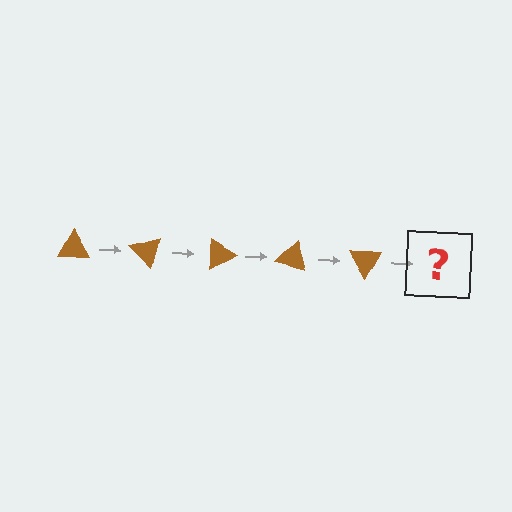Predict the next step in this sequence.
The next step is a brown triangle rotated 225 degrees.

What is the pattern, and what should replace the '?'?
The pattern is that the triangle rotates 45 degrees each step. The '?' should be a brown triangle rotated 225 degrees.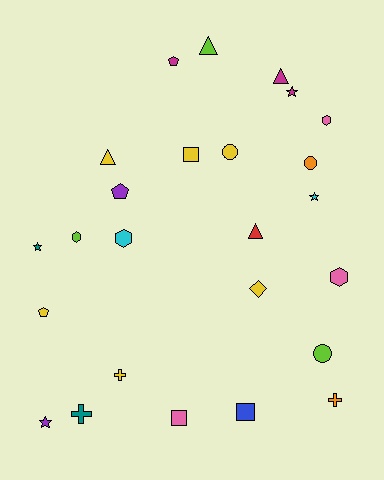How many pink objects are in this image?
There are 3 pink objects.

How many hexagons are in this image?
There are 4 hexagons.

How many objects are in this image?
There are 25 objects.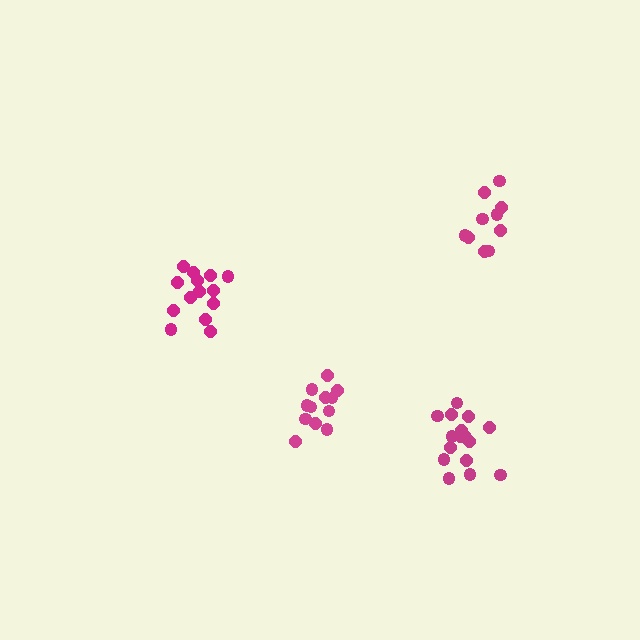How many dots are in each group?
Group 1: 14 dots, Group 2: 16 dots, Group 3: 12 dots, Group 4: 10 dots (52 total).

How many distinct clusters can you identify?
There are 4 distinct clusters.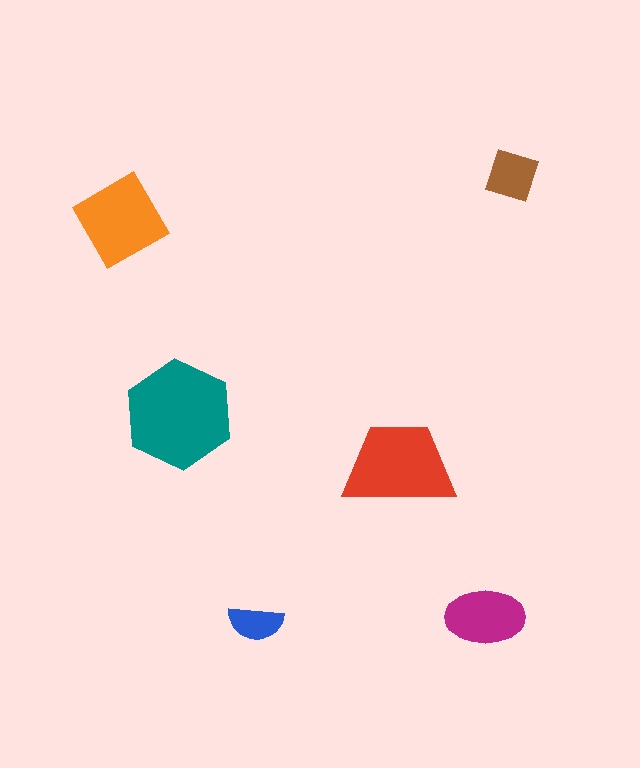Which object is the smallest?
The blue semicircle.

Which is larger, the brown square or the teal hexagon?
The teal hexagon.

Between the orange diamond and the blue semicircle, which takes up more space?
The orange diamond.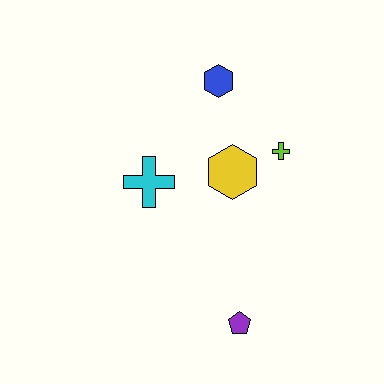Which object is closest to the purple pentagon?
The yellow hexagon is closest to the purple pentagon.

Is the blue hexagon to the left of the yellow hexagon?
Yes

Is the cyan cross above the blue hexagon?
No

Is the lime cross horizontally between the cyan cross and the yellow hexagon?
No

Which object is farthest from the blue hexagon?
The purple pentagon is farthest from the blue hexagon.